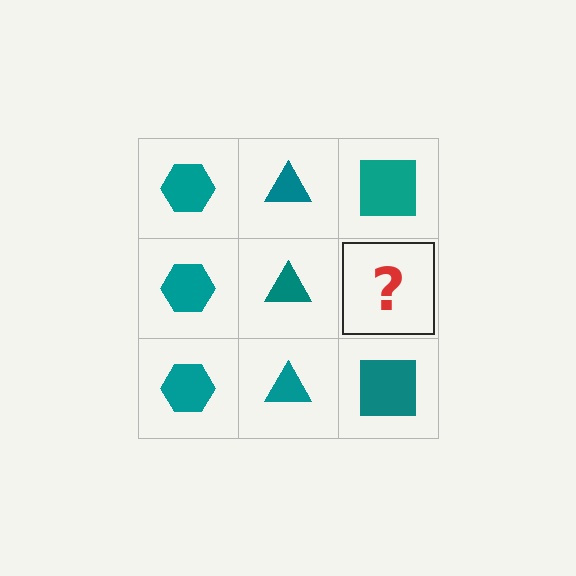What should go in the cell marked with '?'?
The missing cell should contain a teal square.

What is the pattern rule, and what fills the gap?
The rule is that each column has a consistent shape. The gap should be filled with a teal square.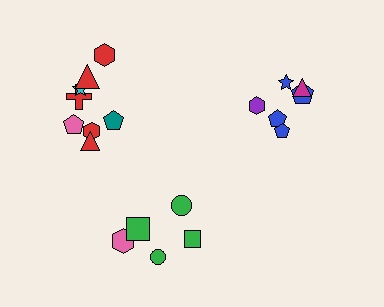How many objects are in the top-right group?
There are 6 objects.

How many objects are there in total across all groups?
There are 19 objects.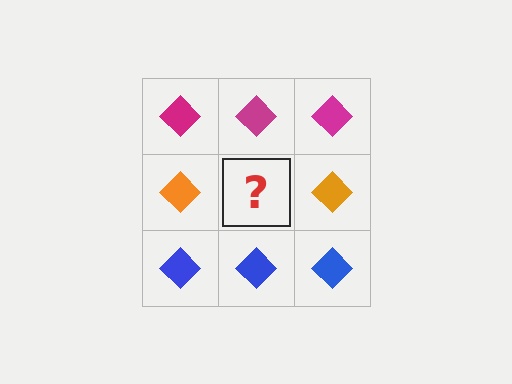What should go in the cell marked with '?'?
The missing cell should contain an orange diamond.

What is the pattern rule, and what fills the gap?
The rule is that each row has a consistent color. The gap should be filled with an orange diamond.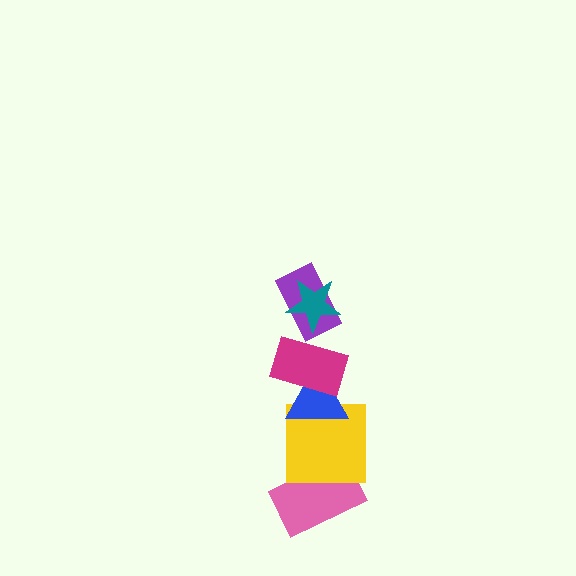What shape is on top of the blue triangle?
The magenta rectangle is on top of the blue triangle.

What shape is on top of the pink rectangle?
The yellow square is on top of the pink rectangle.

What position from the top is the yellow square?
The yellow square is 5th from the top.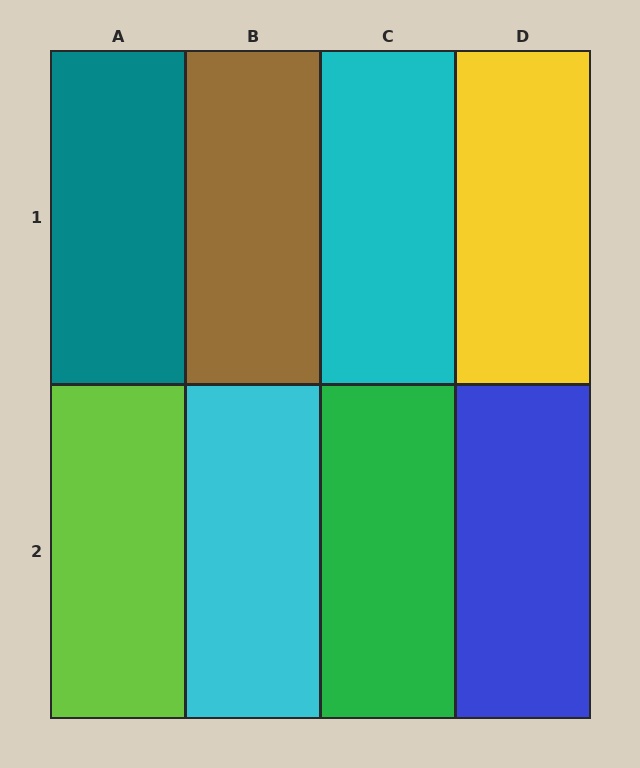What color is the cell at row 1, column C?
Cyan.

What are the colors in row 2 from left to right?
Lime, cyan, green, blue.